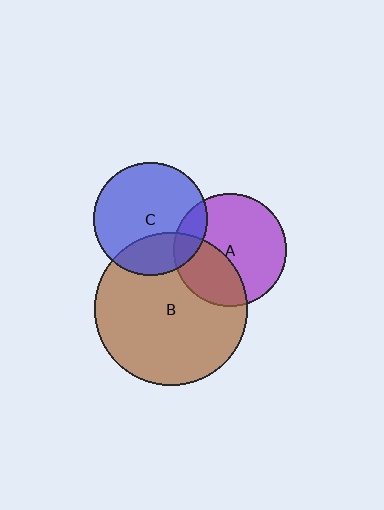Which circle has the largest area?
Circle B (brown).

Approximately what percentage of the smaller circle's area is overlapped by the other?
Approximately 15%.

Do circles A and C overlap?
Yes.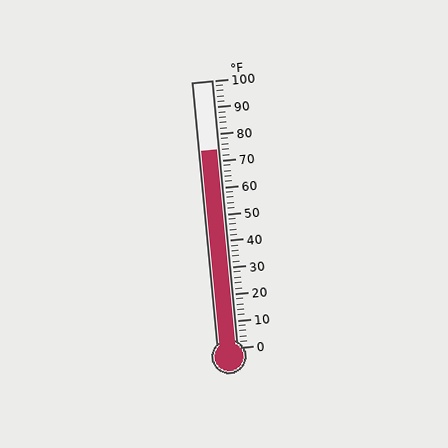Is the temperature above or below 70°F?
The temperature is above 70°F.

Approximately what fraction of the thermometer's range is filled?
The thermometer is filled to approximately 75% of its range.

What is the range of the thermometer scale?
The thermometer scale ranges from 0°F to 100°F.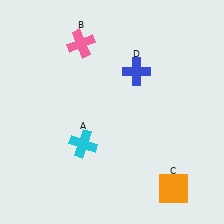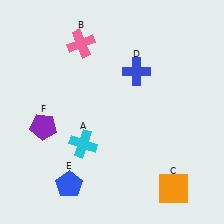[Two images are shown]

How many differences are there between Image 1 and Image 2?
There are 2 differences between the two images.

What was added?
A blue pentagon (E), a purple pentagon (F) were added in Image 2.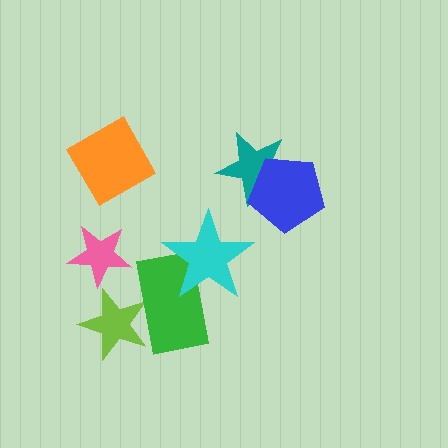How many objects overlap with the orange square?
0 objects overlap with the orange square.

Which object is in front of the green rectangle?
The cyan star is in front of the green rectangle.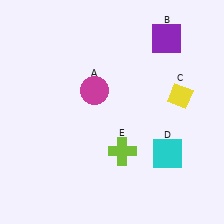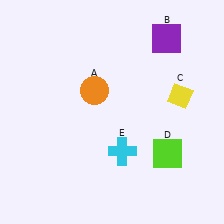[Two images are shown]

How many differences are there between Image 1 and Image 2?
There are 3 differences between the two images.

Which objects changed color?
A changed from magenta to orange. D changed from cyan to lime. E changed from lime to cyan.